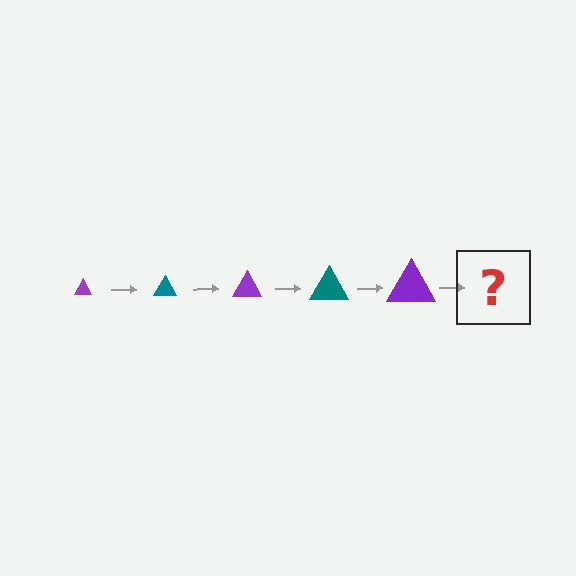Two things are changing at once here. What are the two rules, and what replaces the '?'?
The two rules are that the triangle grows larger each step and the color cycles through purple and teal. The '?' should be a teal triangle, larger than the previous one.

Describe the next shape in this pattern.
It should be a teal triangle, larger than the previous one.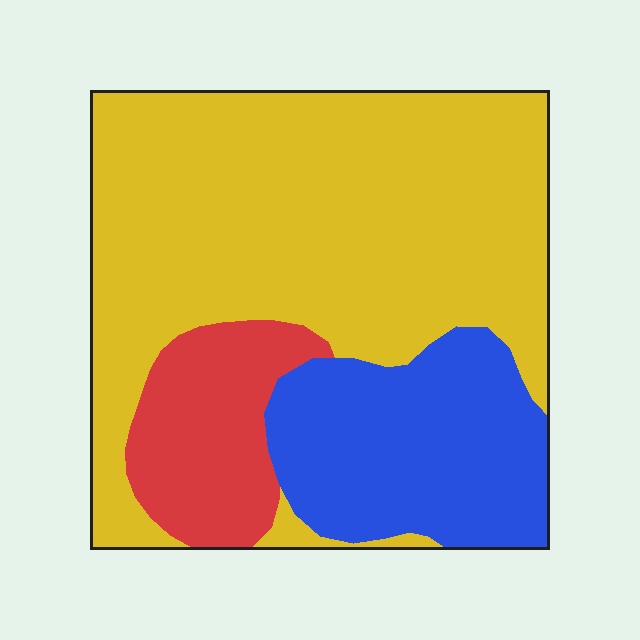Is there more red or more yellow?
Yellow.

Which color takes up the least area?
Red, at roughly 15%.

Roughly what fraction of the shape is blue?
Blue covers 24% of the shape.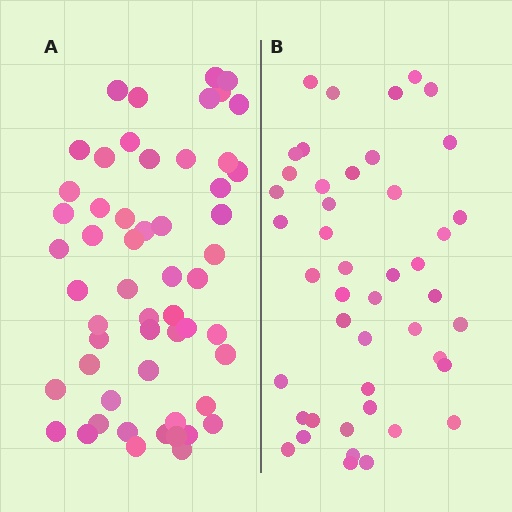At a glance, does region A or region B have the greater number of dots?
Region A (the left region) has more dots.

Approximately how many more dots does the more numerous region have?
Region A has roughly 10 or so more dots than region B.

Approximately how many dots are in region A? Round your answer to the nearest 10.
About 60 dots. (The exact count is 55, which rounds to 60.)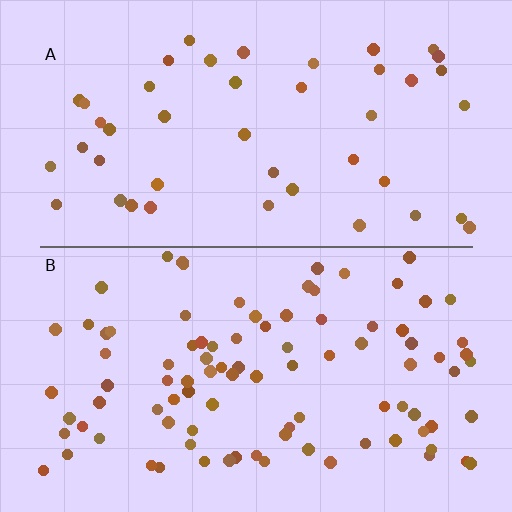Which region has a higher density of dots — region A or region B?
B (the bottom).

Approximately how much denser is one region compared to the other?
Approximately 2.1× — region B over region A.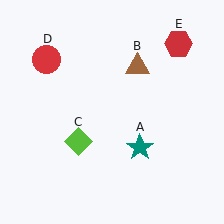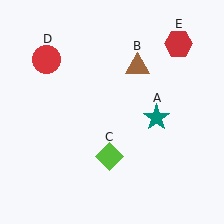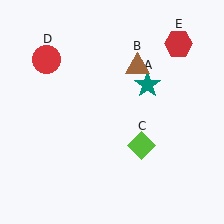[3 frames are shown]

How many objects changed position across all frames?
2 objects changed position: teal star (object A), lime diamond (object C).